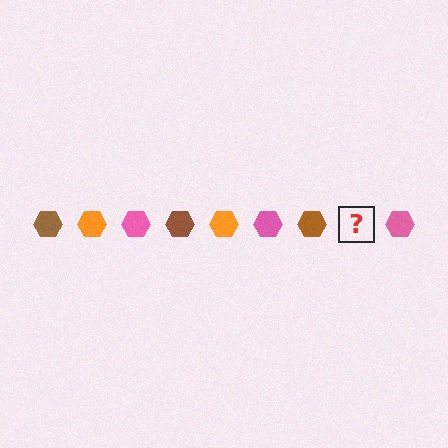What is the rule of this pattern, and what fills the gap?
The rule is that the pattern cycles through brown, orange, pink hexagons. The gap should be filled with an orange hexagon.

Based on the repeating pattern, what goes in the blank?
The blank should be an orange hexagon.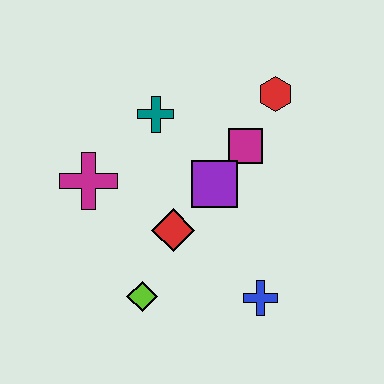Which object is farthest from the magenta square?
The lime diamond is farthest from the magenta square.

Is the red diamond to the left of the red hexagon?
Yes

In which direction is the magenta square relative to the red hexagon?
The magenta square is below the red hexagon.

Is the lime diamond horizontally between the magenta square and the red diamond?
No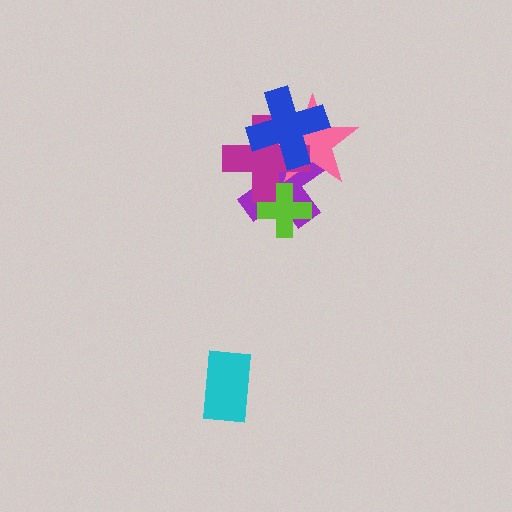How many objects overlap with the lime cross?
2 objects overlap with the lime cross.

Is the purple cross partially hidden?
Yes, it is partially covered by another shape.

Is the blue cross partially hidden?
No, no other shape covers it.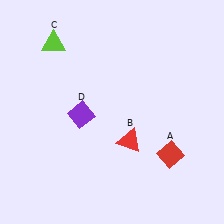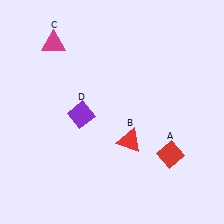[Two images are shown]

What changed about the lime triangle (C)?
In Image 1, C is lime. In Image 2, it changed to magenta.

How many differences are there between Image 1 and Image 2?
There is 1 difference between the two images.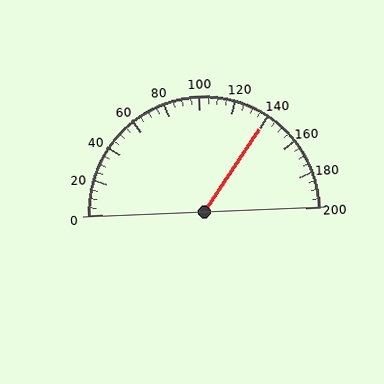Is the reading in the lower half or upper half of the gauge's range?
The reading is in the upper half of the range (0 to 200).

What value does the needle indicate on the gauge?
The needle indicates approximately 140.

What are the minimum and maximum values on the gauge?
The gauge ranges from 0 to 200.